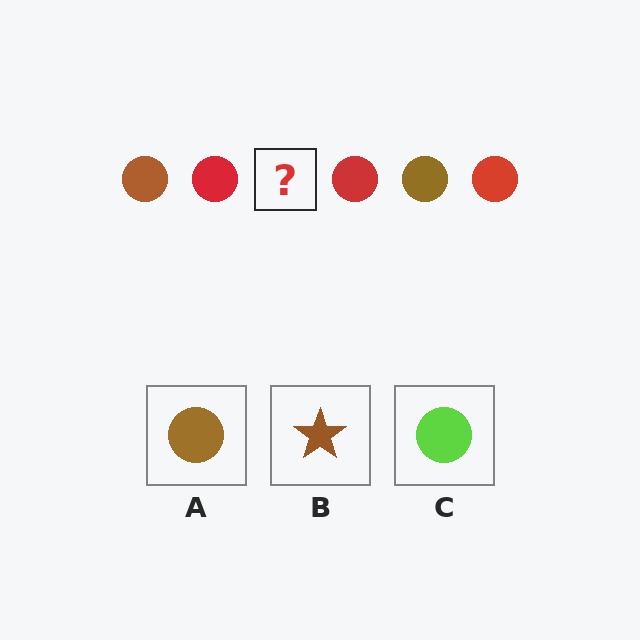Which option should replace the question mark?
Option A.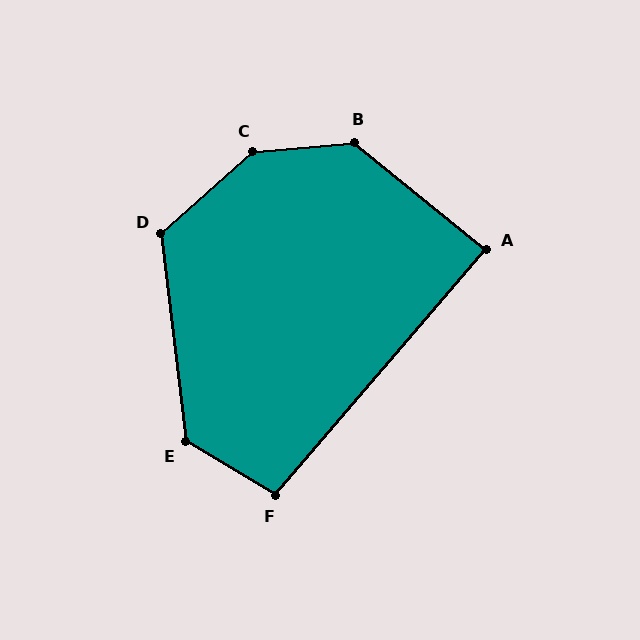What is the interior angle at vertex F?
Approximately 100 degrees (obtuse).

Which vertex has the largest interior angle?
C, at approximately 144 degrees.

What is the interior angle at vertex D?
Approximately 125 degrees (obtuse).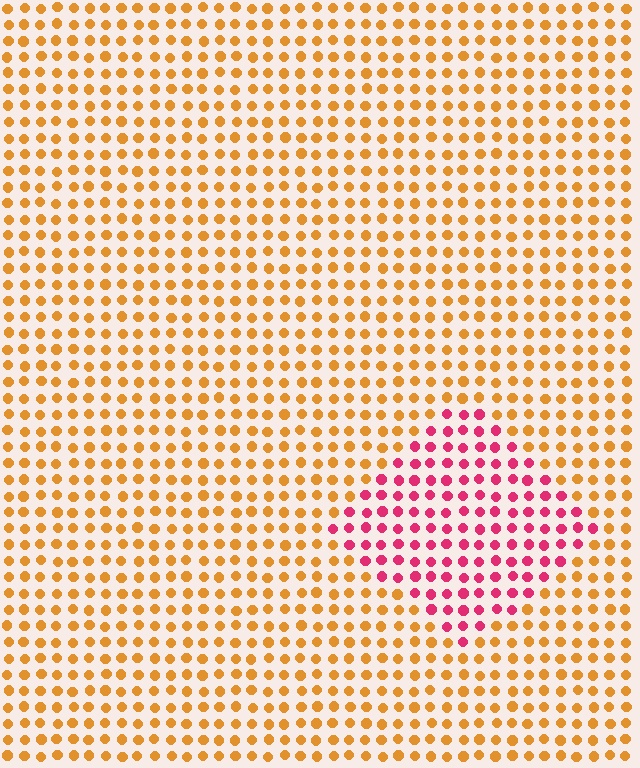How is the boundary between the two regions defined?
The boundary is defined purely by a slight shift in hue (about 57 degrees). Spacing, size, and orientation are identical on both sides.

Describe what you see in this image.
The image is filled with small orange elements in a uniform arrangement. A diamond-shaped region is visible where the elements are tinted to a slightly different hue, forming a subtle color boundary.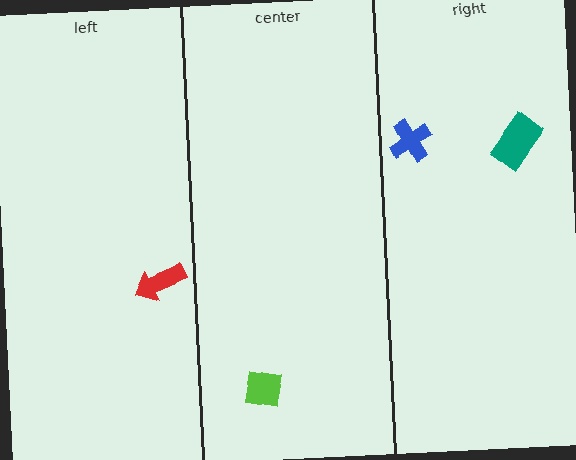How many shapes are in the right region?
2.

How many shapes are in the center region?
1.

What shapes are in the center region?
The lime square.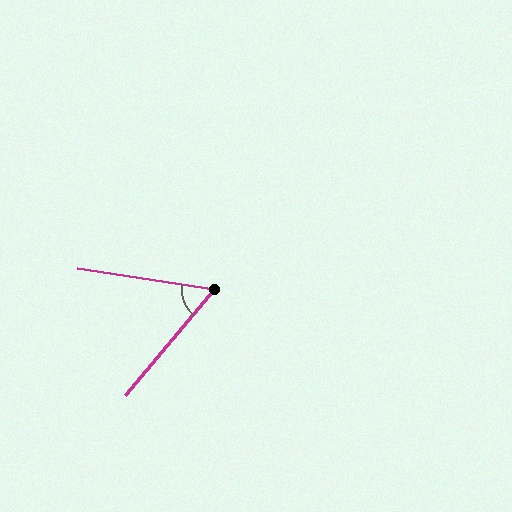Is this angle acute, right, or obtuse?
It is acute.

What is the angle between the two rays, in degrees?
Approximately 59 degrees.